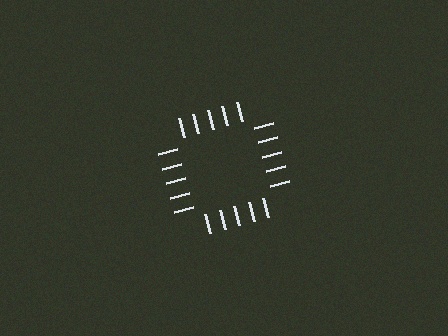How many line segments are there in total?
20 — 5 along each of the 4 edges.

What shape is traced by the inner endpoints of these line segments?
An illusory square — the line segments terminate on its edges but no continuous stroke is drawn.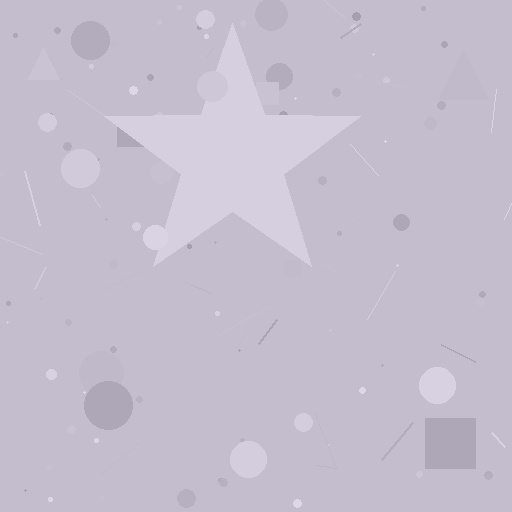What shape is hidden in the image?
A star is hidden in the image.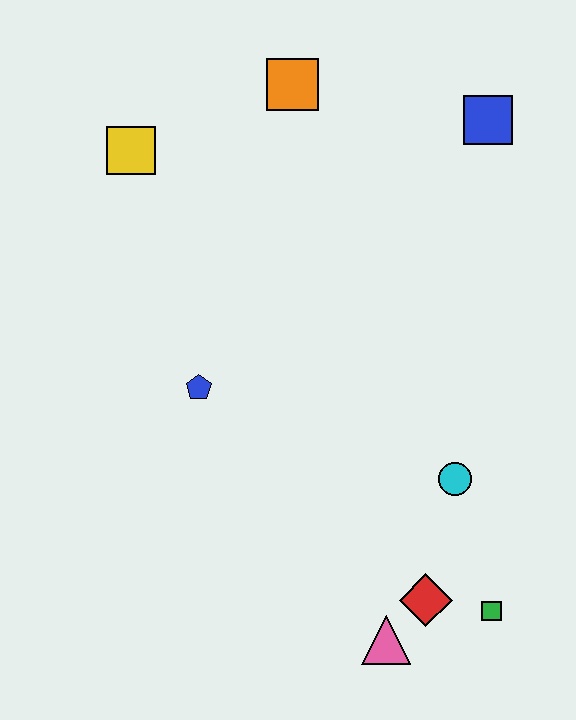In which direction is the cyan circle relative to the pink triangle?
The cyan circle is above the pink triangle.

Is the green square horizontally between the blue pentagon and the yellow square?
No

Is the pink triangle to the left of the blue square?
Yes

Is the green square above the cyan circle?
No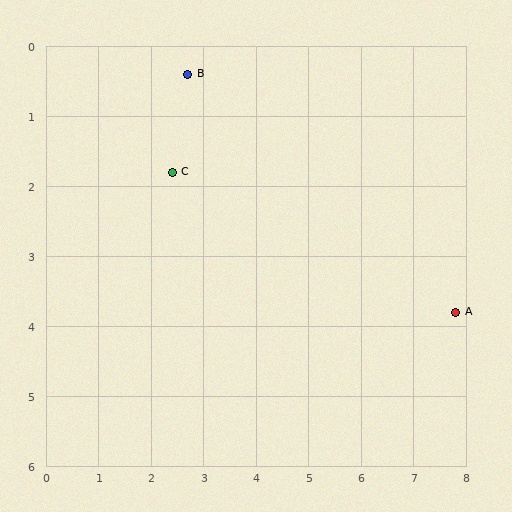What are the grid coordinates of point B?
Point B is at approximately (2.7, 0.4).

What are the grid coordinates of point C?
Point C is at approximately (2.4, 1.8).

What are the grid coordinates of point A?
Point A is at approximately (7.8, 3.8).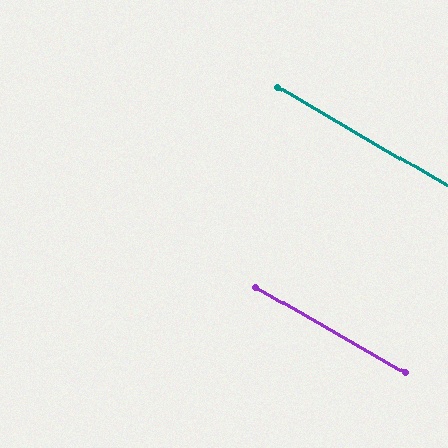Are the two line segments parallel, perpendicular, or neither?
Parallel — their directions differ by only 0.5°.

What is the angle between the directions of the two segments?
Approximately 1 degree.